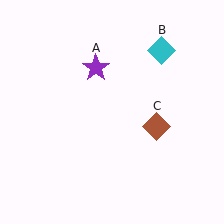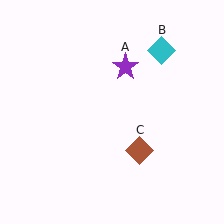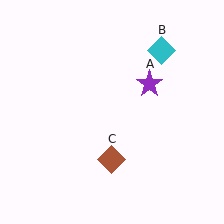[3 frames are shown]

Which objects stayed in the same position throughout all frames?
Cyan diamond (object B) remained stationary.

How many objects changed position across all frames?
2 objects changed position: purple star (object A), brown diamond (object C).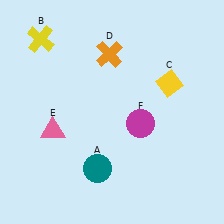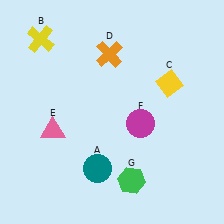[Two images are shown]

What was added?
A green hexagon (G) was added in Image 2.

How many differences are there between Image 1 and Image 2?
There is 1 difference between the two images.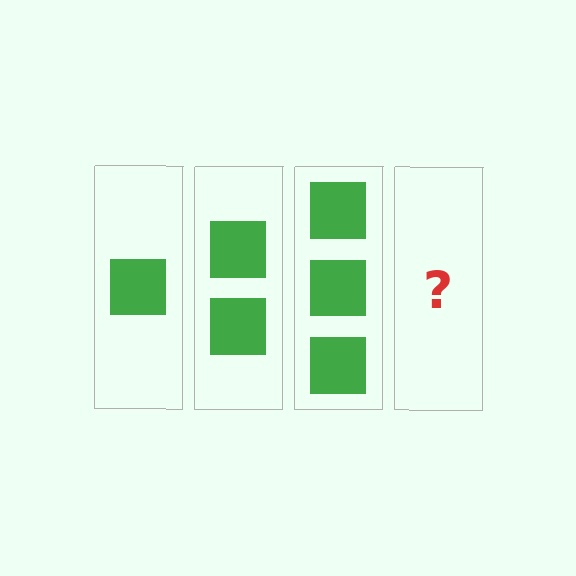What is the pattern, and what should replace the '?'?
The pattern is that each step adds one more square. The '?' should be 4 squares.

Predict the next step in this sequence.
The next step is 4 squares.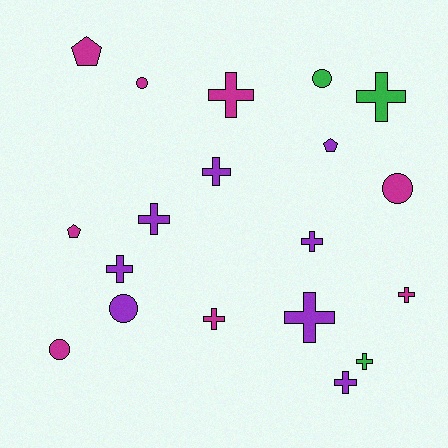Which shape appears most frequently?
Cross, with 11 objects.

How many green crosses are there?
There are 2 green crosses.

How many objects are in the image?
There are 19 objects.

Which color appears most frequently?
Magenta, with 8 objects.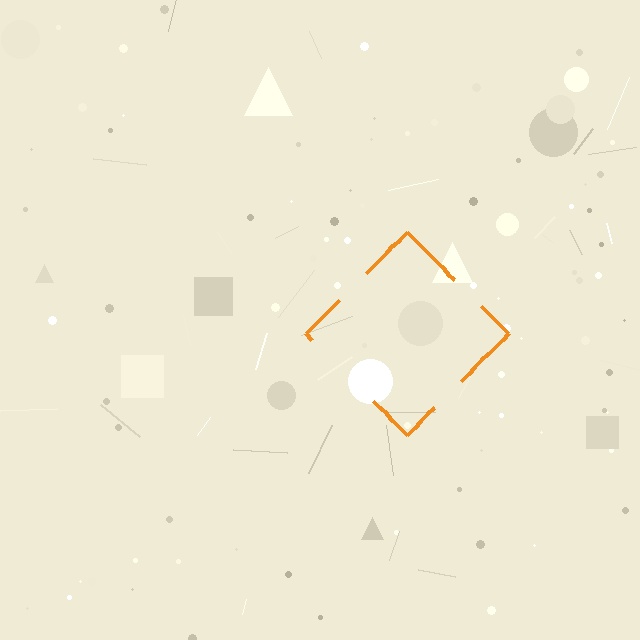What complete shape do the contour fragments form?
The contour fragments form a diamond.